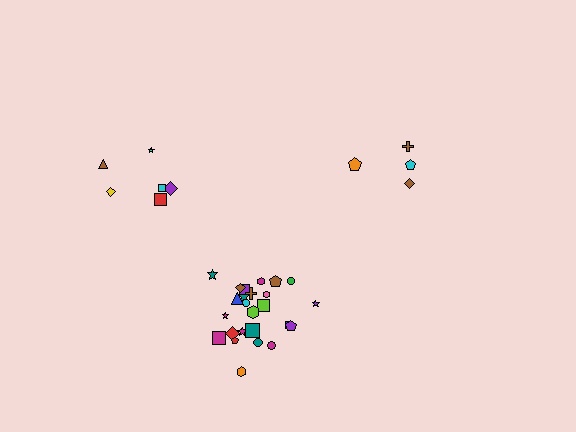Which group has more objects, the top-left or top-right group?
The top-left group.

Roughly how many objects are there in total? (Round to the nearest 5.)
Roughly 35 objects in total.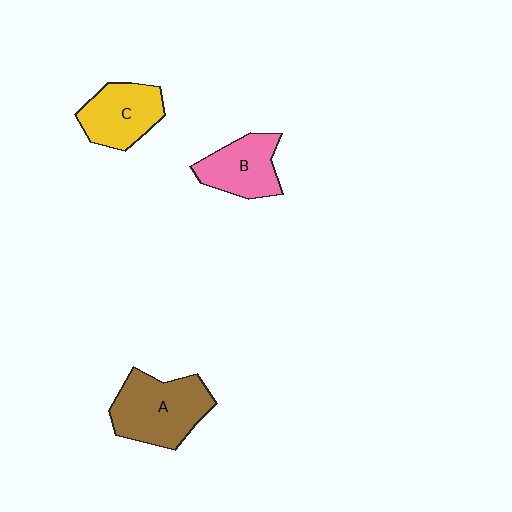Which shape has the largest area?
Shape A (brown).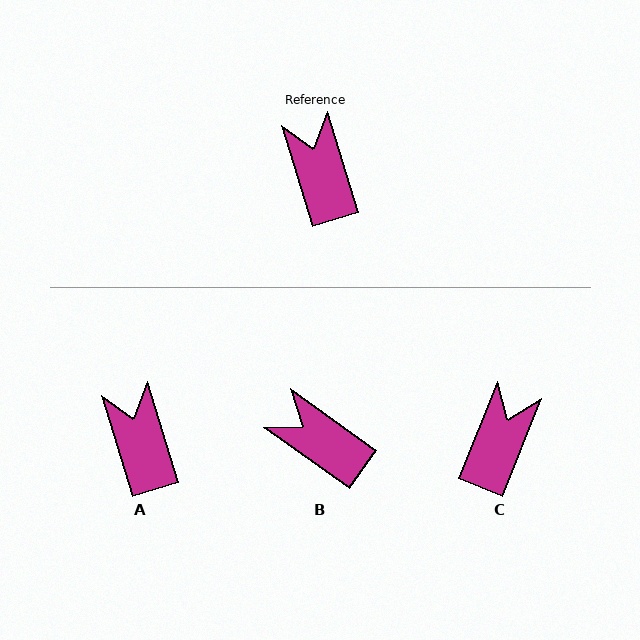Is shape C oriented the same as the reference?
No, it is off by about 39 degrees.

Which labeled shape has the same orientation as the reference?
A.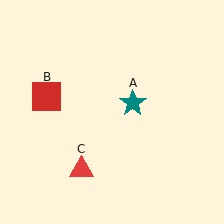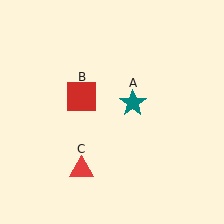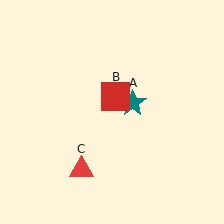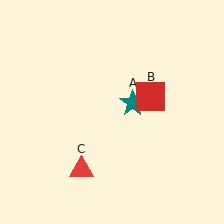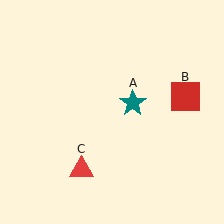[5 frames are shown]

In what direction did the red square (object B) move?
The red square (object B) moved right.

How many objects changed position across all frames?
1 object changed position: red square (object B).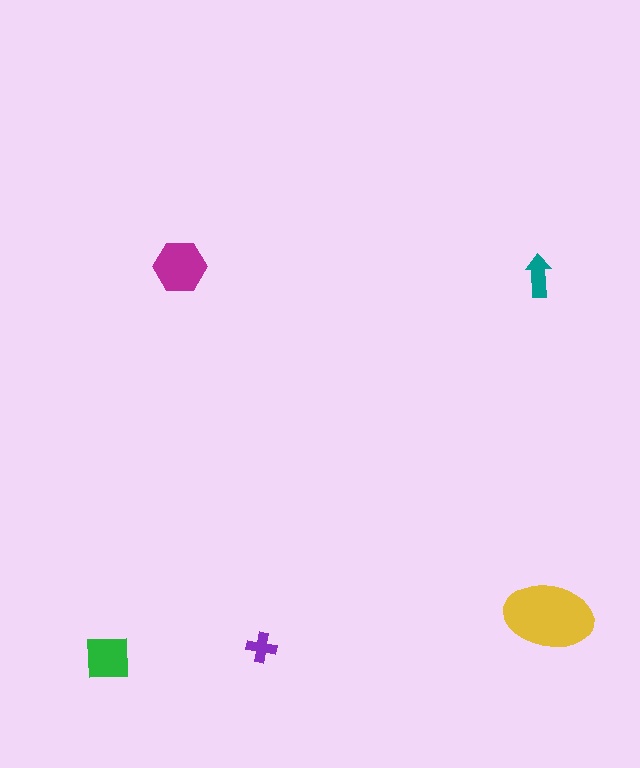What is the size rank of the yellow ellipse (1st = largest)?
1st.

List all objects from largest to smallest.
The yellow ellipse, the magenta hexagon, the green square, the teal arrow, the purple cross.